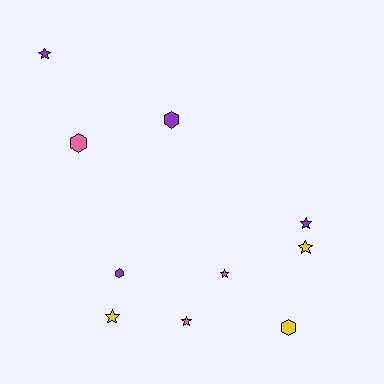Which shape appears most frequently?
Star, with 6 objects.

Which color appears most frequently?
Purple, with 4 objects.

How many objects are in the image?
There are 10 objects.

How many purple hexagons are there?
There are 2 purple hexagons.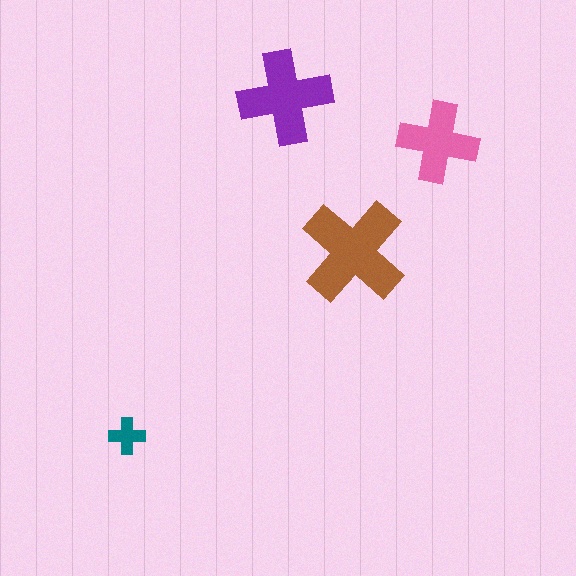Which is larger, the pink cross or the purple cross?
The purple one.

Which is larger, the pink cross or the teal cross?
The pink one.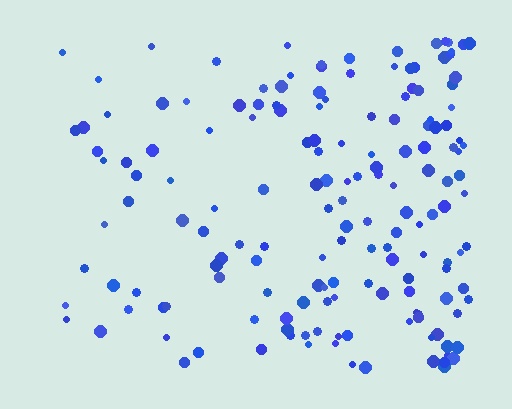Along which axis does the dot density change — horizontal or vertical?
Horizontal.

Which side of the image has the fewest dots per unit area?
The left.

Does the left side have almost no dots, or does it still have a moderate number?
Still a moderate number, just noticeably fewer than the right.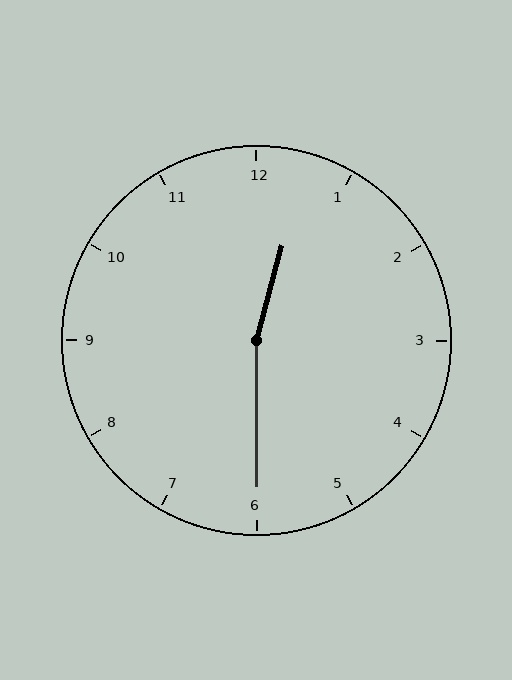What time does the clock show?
12:30.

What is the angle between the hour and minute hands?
Approximately 165 degrees.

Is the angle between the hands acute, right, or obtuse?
It is obtuse.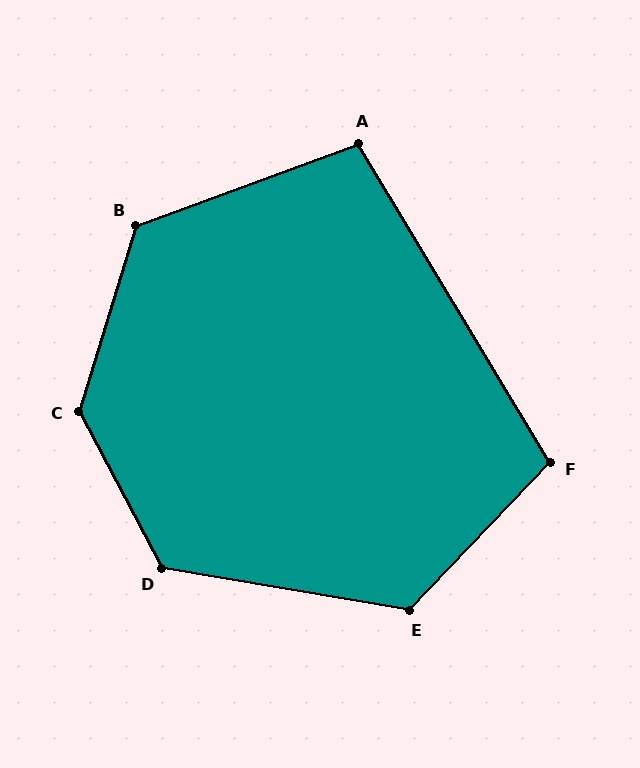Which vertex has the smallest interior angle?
A, at approximately 101 degrees.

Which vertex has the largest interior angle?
C, at approximately 135 degrees.